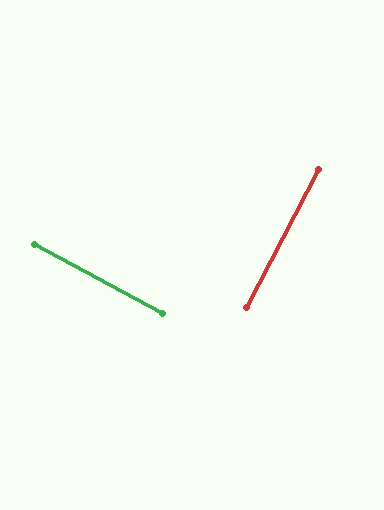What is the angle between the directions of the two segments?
Approximately 89 degrees.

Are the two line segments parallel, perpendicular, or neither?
Perpendicular — they meet at approximately 89°.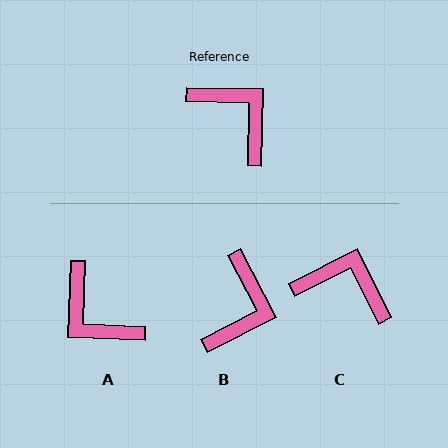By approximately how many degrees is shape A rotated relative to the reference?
Approximately 179 degrees counter-clockwise.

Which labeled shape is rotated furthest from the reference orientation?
A, about 179 degrees away.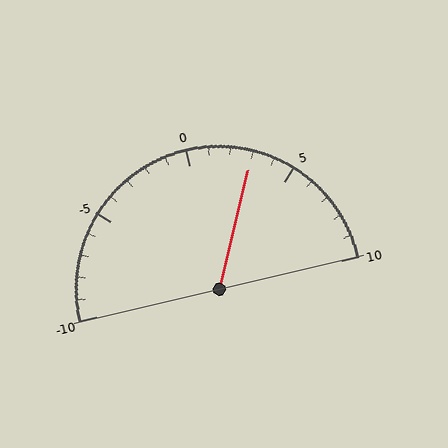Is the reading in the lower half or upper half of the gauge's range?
The reading is in the upper half of the range (-10 to 10).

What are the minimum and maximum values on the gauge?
The gauge ranges from -10 to 10.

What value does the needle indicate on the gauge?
The needle indicates approximately 3.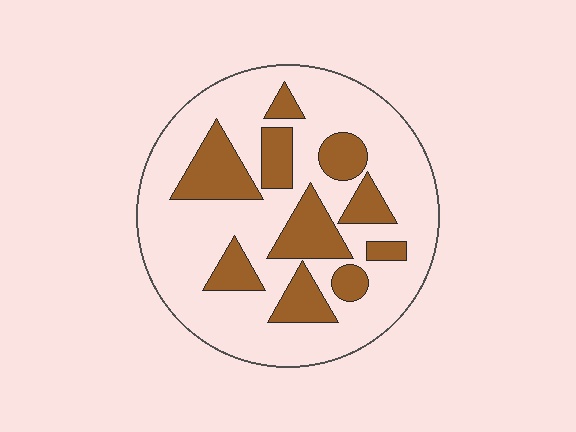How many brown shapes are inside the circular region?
10.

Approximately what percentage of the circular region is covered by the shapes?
Approximately 25%.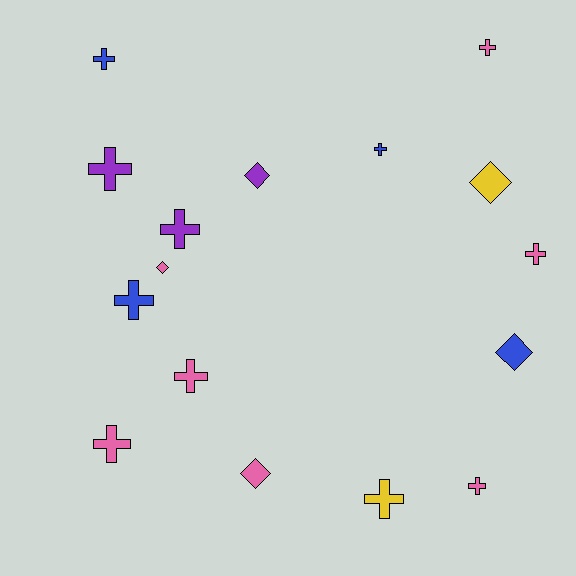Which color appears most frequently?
Pink, with 7 objects.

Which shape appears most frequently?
Cross, with 11 objects.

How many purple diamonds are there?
There is 1 purple diamond.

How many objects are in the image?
There are 16 objects.